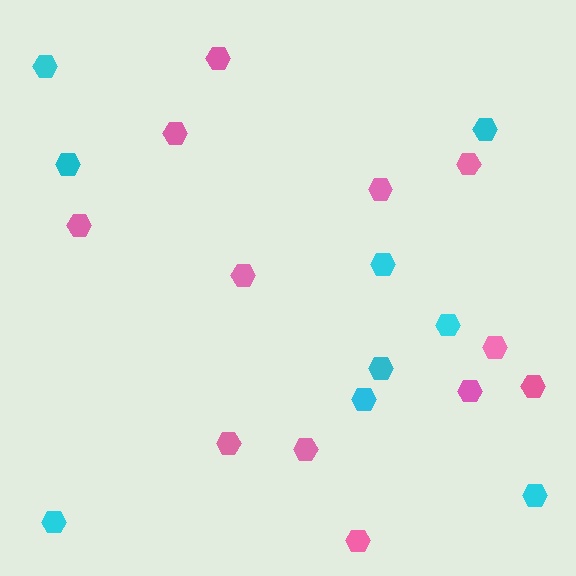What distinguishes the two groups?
There are 2 groups: one group of cyan hexagons (9) and one group of pink hexagons (12).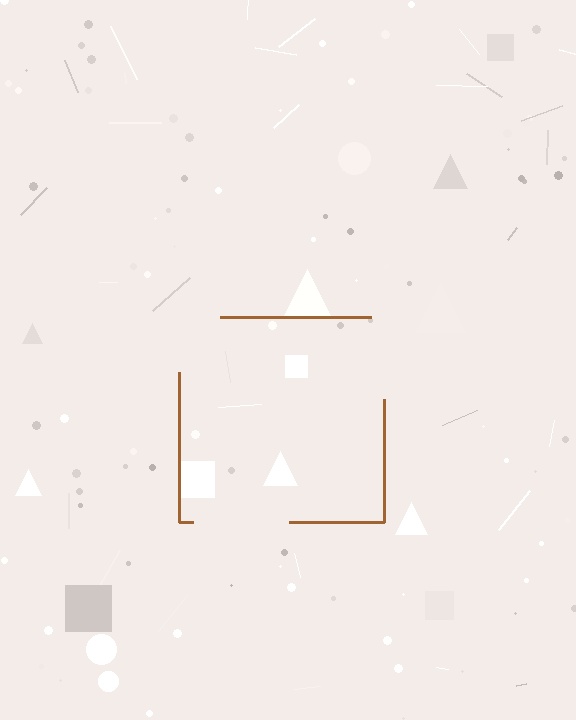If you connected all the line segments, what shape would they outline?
They would outline a square.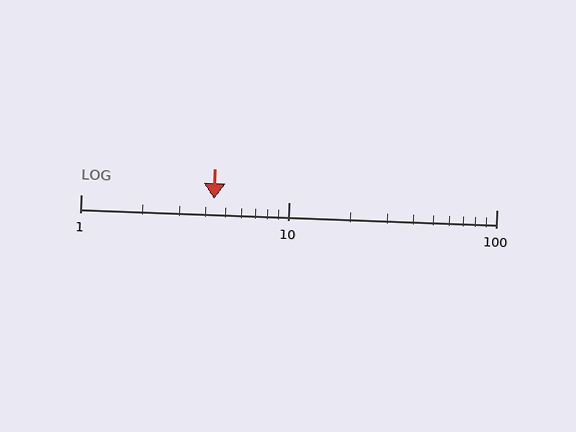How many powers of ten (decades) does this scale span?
The scale spans 2 decades, from 1 to 100.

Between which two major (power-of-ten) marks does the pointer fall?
The pointer is between 1 and 10.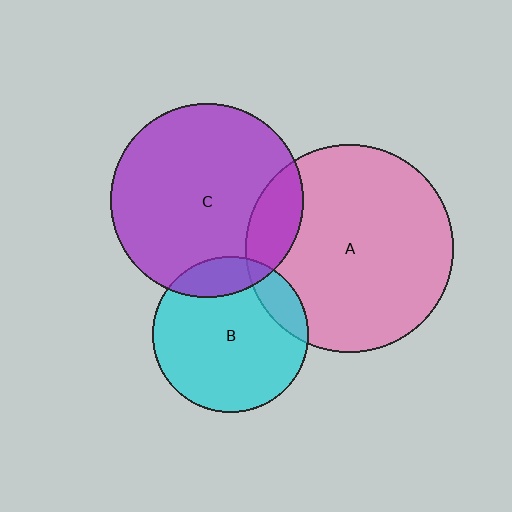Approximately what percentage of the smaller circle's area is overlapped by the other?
Approximately 15%.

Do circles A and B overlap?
Yes.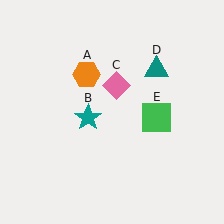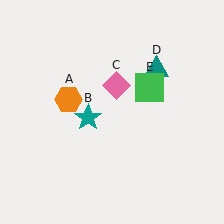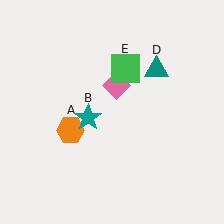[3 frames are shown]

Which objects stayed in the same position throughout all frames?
Teal star (object B) and pink diamond (object C) and teal triangle (object D) remained stationary.